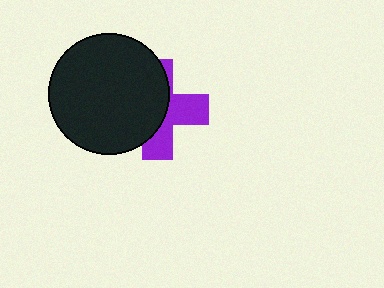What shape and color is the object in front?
The object in front is a black circle.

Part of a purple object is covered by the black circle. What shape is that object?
It is a cross.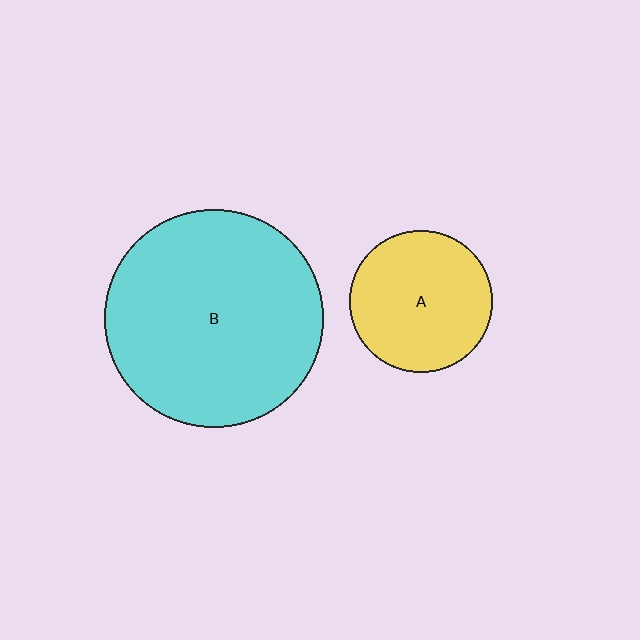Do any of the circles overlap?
No, none of the circles overlap.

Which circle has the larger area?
Circle B (cyan).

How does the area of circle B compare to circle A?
Approximately 2.3 times.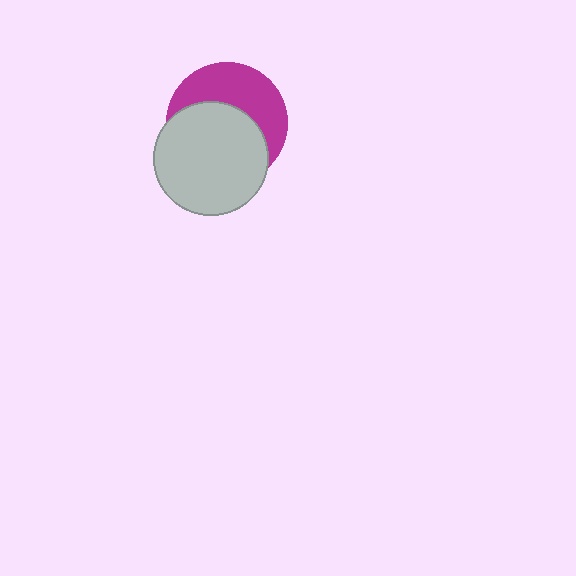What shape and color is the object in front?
The object in front is a light gray circle.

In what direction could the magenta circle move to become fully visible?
The magenta circle could move up. That would shift it out from behind the light gray circle entirely.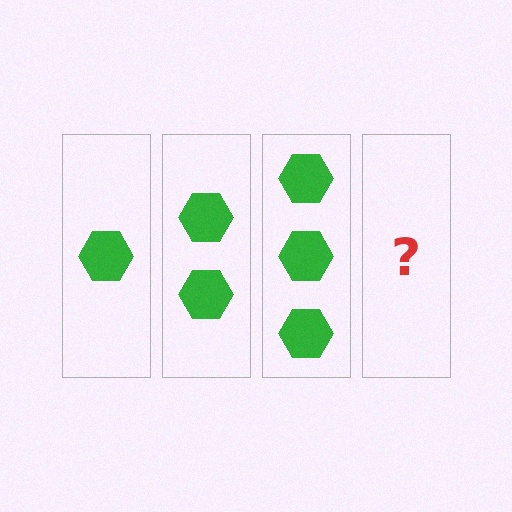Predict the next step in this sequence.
The next step is 4 hexagons.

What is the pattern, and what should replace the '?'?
The pattern is that each step adds one more hexagon. The '?' should be 4 hexagons.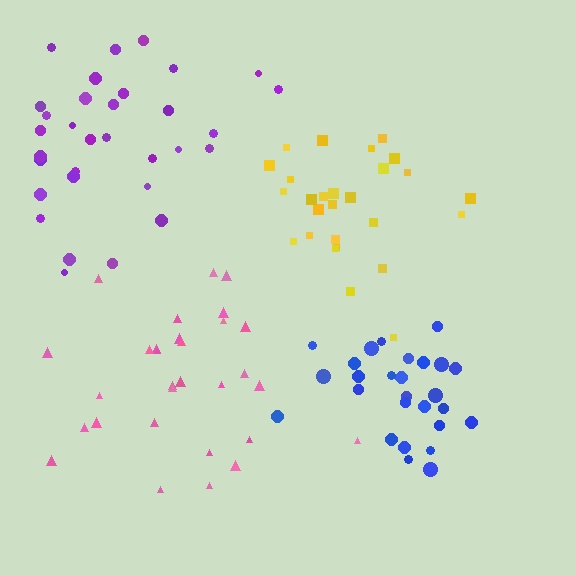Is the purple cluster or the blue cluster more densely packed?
Blue.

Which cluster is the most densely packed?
Blue.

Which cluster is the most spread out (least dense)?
Pink.